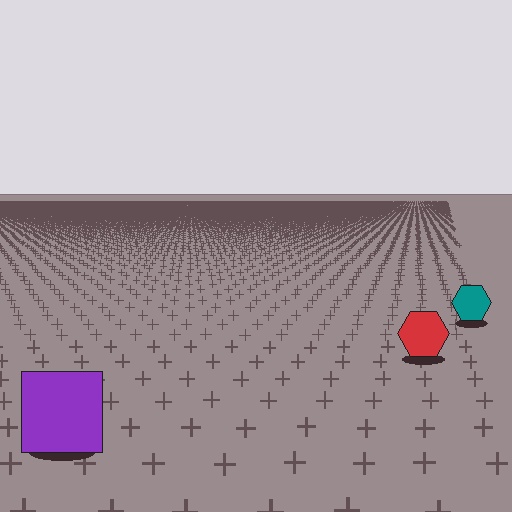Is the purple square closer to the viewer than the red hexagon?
Yes. The purple square is closer — you can tell from the texture gradient: the ground texture is coarser near it.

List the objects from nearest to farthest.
From nearest to farthest: the purple square, the red hexagon, the teal hexagon.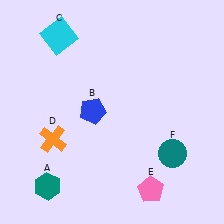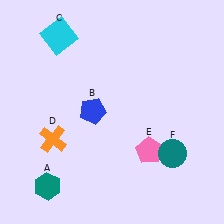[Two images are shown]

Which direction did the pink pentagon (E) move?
The pink pentagon (E) moved up.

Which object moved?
The pink pentagon (E) moved up.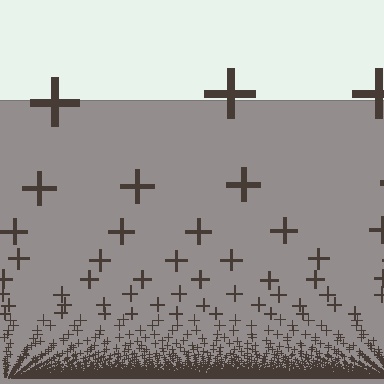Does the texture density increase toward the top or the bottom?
Density increases toward the bottom.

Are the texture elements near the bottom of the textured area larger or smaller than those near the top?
Smaller. The gradient is inverted — elements near the bottom are smaller and denser.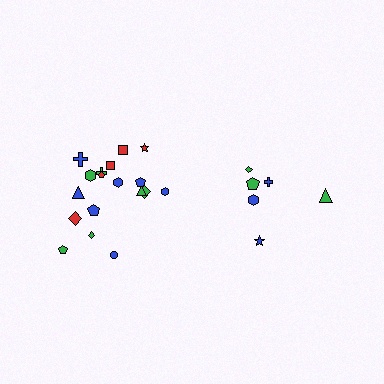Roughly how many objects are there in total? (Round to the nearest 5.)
Roughly 25 objects in total.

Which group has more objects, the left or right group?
The left group.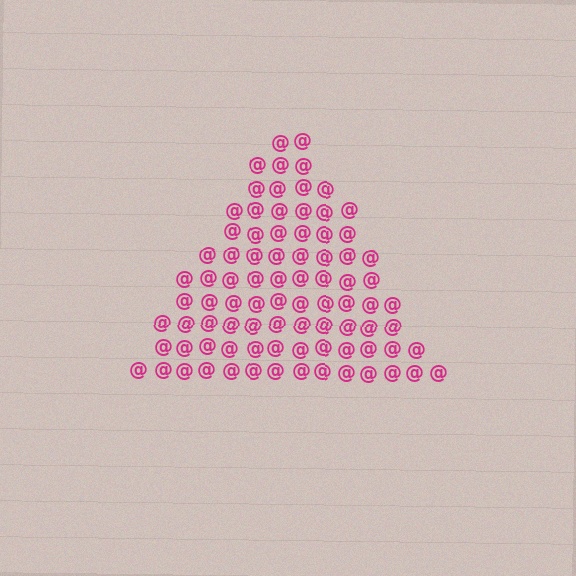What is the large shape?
The large shape is a triangle.